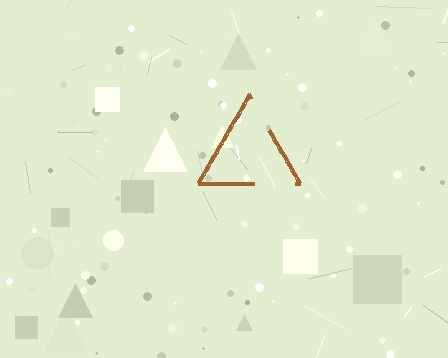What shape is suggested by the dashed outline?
The dashed outline suggests a triangle.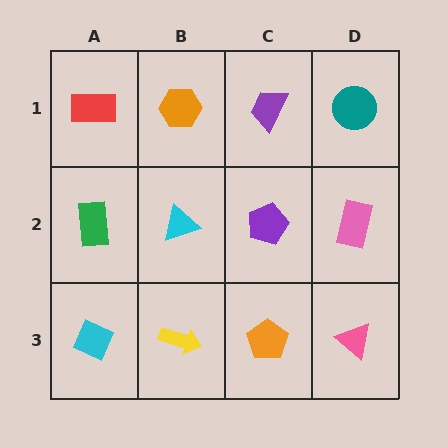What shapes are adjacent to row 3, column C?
A purple pentagon (row 2, column C), a yellow arrow (row 3, column B), a pink triangle (row 3, column D).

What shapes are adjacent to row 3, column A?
A green rectangle (row 2, column A), a yellow arrow (row 3, column B).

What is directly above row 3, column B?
A cyan triangle.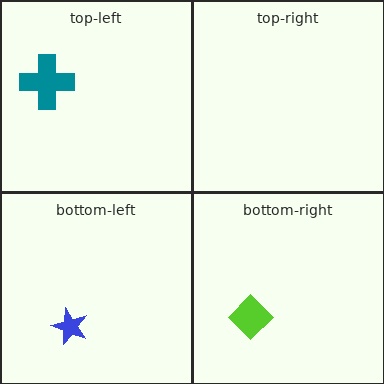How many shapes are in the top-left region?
1.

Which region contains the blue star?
The bottom-left region.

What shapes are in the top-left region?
The teal cross.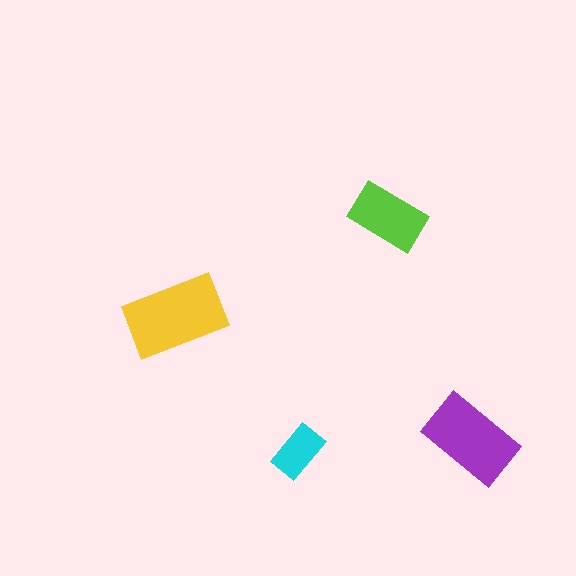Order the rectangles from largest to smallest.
the yellow one, the purple one, the lime one, the cyan one.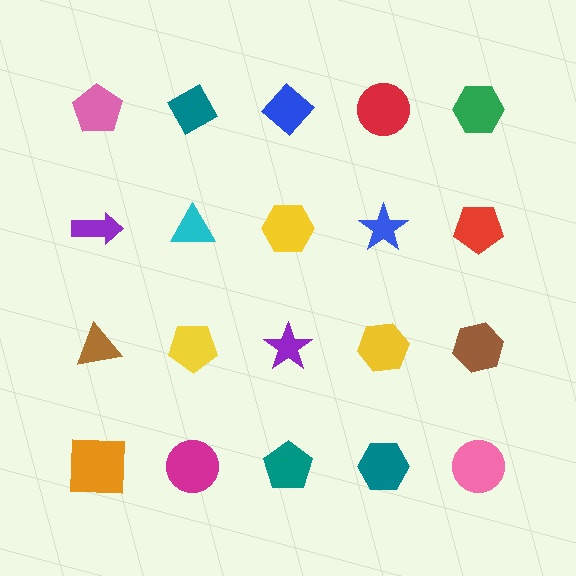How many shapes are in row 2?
5 shapes.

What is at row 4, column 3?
A teal pentagon.